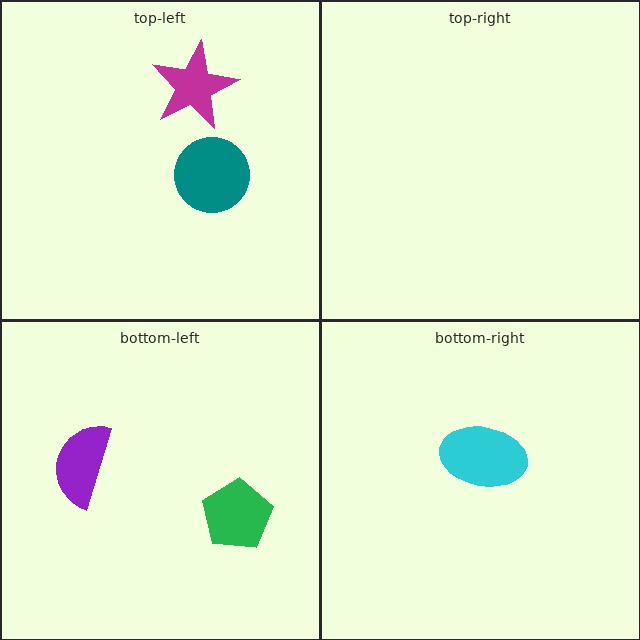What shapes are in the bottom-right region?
The cyan ellipse.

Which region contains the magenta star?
The top-left region.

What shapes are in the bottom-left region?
The purple semicircle, the green pentagon.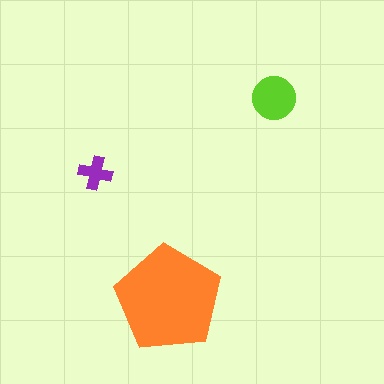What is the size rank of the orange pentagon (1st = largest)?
1st.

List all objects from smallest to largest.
The purple cross, the lime circle, the orange pentagon.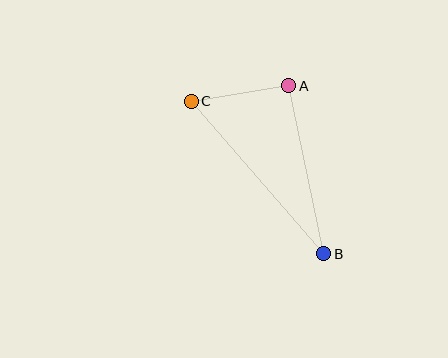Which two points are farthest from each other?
Points B and C are farthest from each other.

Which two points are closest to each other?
Points A and C are closest to each other.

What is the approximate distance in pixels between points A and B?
The distance between A and B is approximately 171 pixels.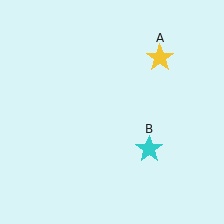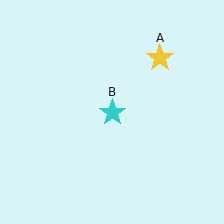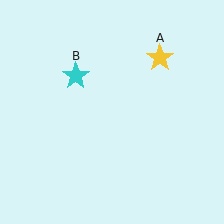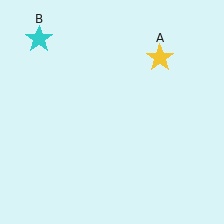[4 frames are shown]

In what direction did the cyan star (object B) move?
The cyan star (object B) moved up and to the left.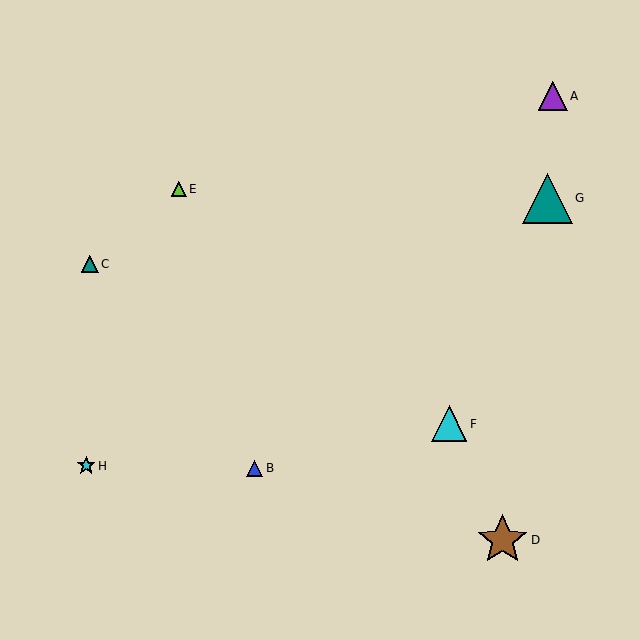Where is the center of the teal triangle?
The center of the teal triangle is at (90, 264).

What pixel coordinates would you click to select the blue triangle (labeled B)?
Click at (255, 468) to select the blue triangle B.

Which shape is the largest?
The brown star (labeled D) is the largest.